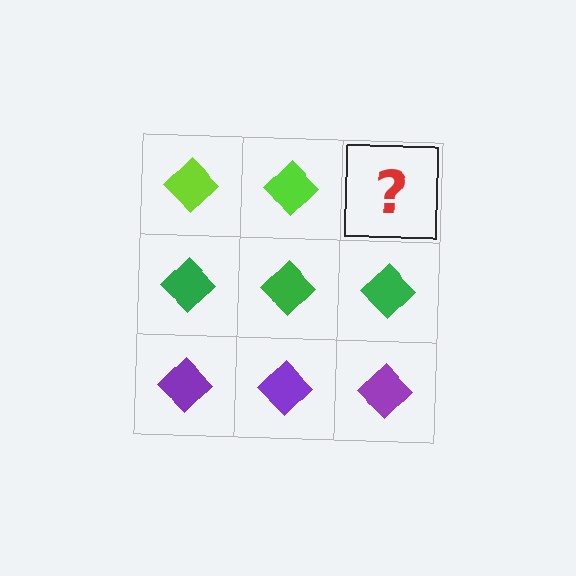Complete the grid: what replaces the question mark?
The question mark should be replaced with a lime diamond.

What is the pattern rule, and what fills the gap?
The rule is that each row has a consistent color. The gap should be filled with a lime diamond.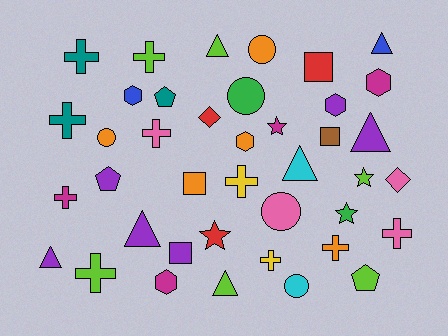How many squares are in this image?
There are 4 squares.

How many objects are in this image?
There are 40 objects.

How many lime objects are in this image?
There are 6 lime objects.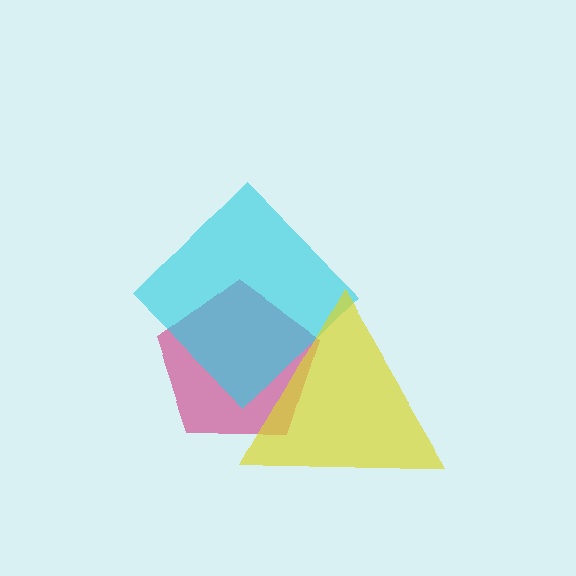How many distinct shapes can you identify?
There are 3 distinct shapes: a magenta pentagon, a cyan diamond, a yellow triangle.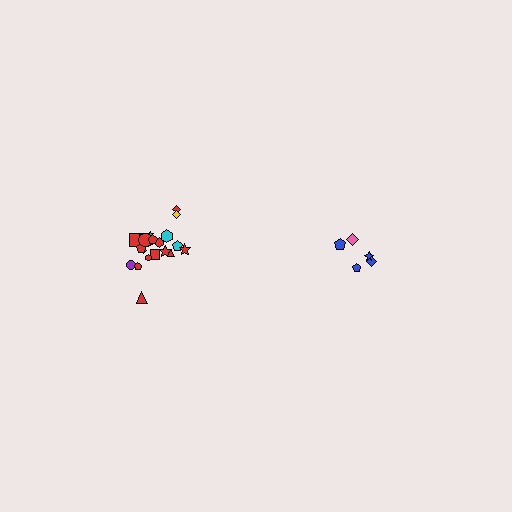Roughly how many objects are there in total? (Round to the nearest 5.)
Roughly 25 objects in total.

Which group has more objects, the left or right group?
The left group.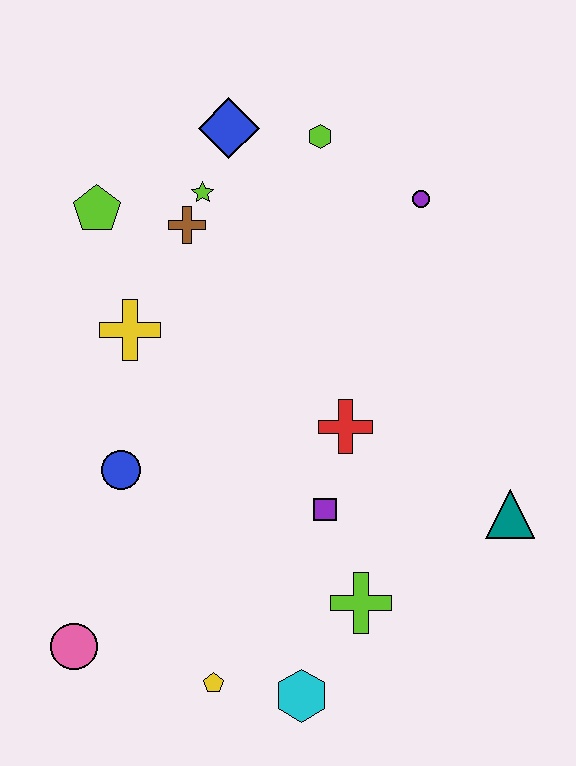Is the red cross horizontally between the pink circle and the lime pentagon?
No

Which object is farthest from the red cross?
The pink circle is farthest from the red cross.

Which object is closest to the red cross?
The purple square is closest to the red cross.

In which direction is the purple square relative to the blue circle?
The purple square is to the right of the blue circle.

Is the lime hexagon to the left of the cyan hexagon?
No